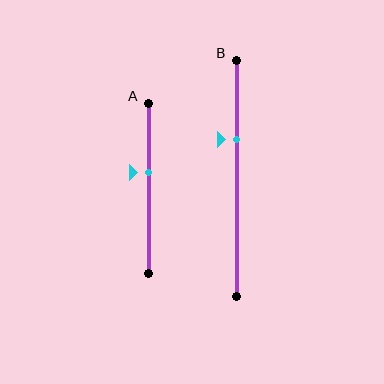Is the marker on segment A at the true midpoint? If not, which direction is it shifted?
No, the marker on segment A is shifted upward by about 10% of the segment length.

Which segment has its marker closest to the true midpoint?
Segment A has its marker closest to the true midpoint.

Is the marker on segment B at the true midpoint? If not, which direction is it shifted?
No, the marker on segment B is shifted upward by about 17% of the segment length.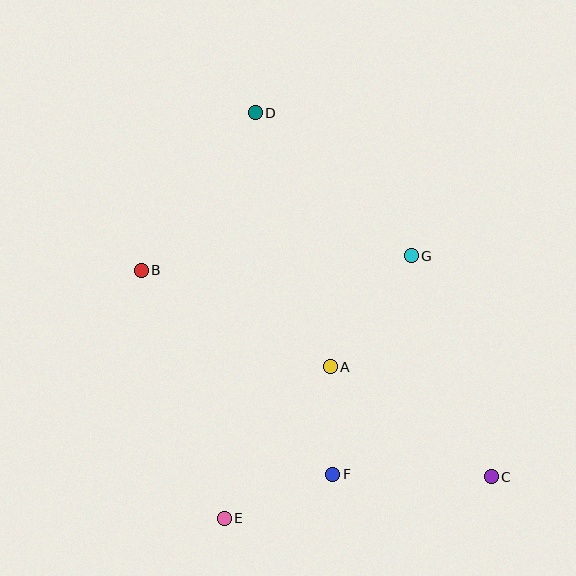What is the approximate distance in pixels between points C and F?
The distance between C and F is approximately 158 pixels.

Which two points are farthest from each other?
Points C and D are farthest from each other.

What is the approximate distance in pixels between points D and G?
The distance between D and G is approximately 212 pixels.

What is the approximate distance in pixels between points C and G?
The distance between C and G is approximately 235 pixels.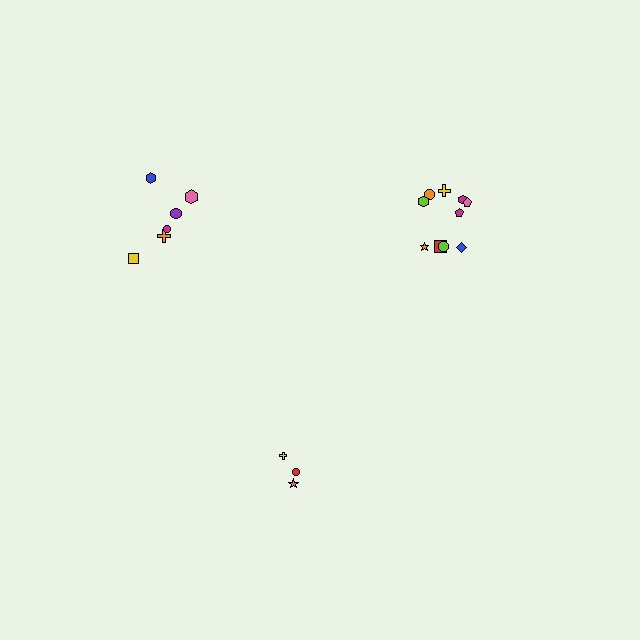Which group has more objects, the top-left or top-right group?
The top-right group.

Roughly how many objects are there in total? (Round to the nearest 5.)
Roughly 20 objects in total.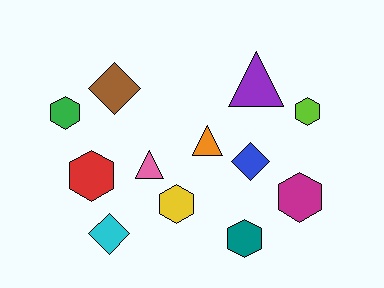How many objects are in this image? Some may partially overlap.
There are 12 objects.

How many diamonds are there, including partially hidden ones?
There are 3 diamonds.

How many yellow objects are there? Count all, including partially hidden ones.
There is 1 yellow object.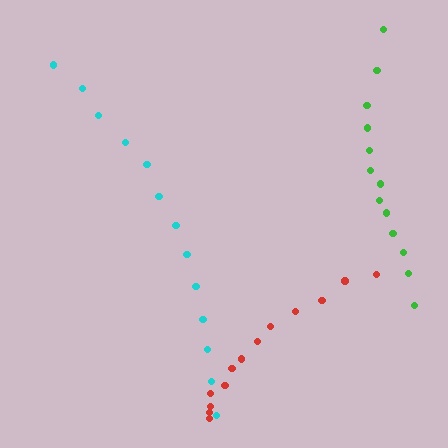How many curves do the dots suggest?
There are 3 distinct paths.